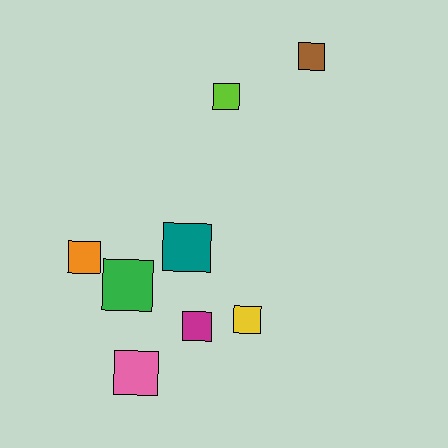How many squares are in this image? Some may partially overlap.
There are 8 squares.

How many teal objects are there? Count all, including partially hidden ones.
There is 1 teal object.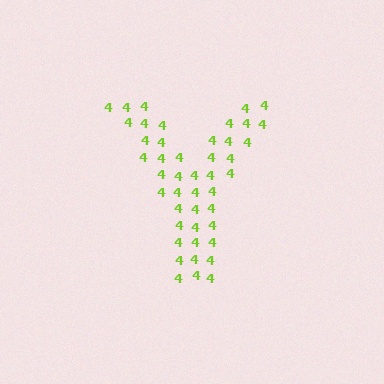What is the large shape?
The large shape is the letter Y.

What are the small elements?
The small elements are digit 4's.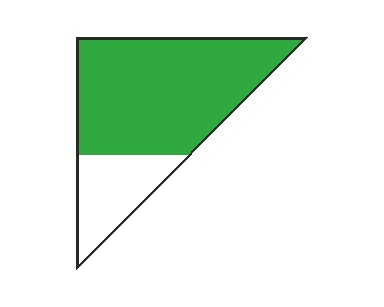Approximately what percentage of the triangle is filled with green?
Approximately 75%.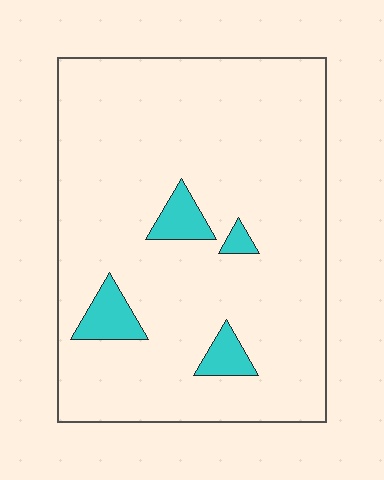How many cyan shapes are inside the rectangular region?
4.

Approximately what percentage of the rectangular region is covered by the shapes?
Approximately 10%.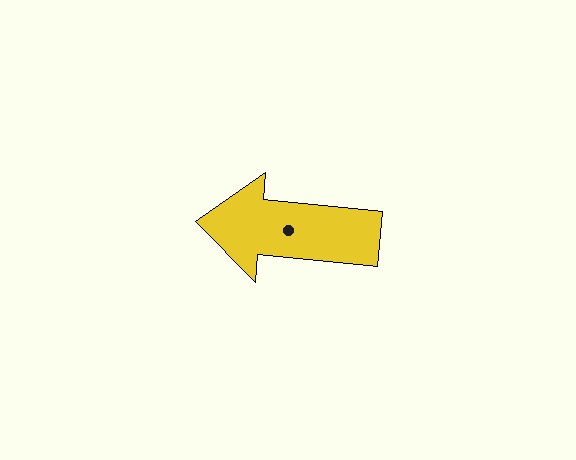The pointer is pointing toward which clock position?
Roughly 9 o'clock.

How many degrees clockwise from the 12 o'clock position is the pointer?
Approximately 275 degrees.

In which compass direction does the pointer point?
West.